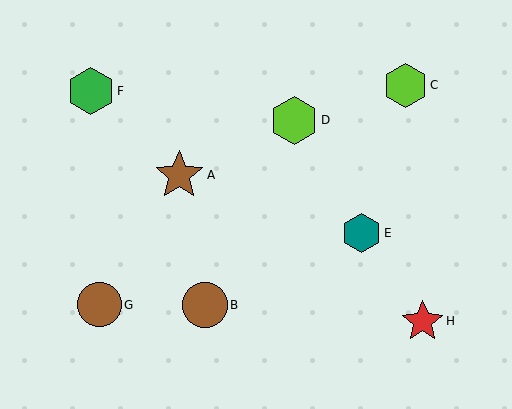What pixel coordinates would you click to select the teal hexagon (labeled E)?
Click at (361, 233) to select the teal hexagon E.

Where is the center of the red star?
The center of the red star is at (423, 321).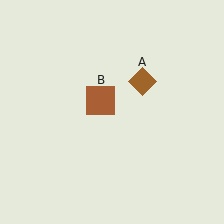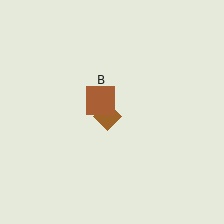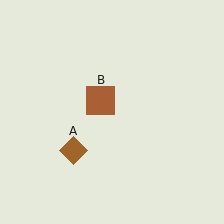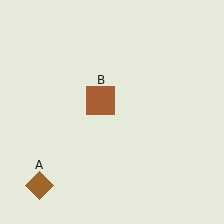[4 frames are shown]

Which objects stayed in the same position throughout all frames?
Brown square (object B) remained stationary.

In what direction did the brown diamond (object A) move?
The brown diamond (object A) moved down and to the left.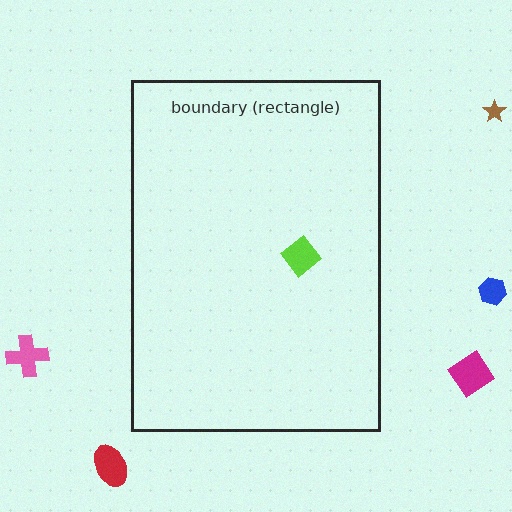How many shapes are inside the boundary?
1 inside, 5 outside.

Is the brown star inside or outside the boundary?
Outside.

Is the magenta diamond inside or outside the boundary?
Outside.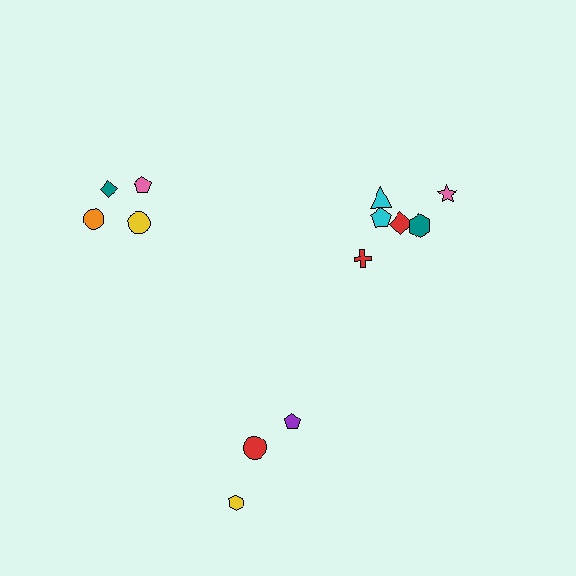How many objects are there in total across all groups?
There are 13 objects.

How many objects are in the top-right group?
There are 6 objects.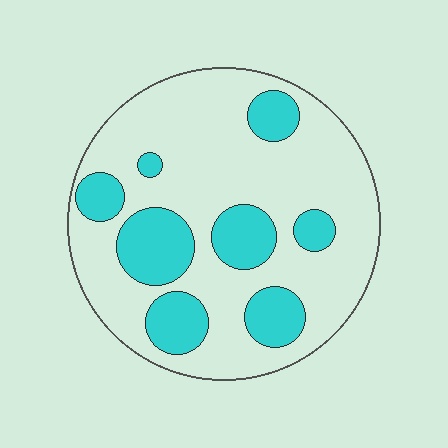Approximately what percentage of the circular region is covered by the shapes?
Approximately 25%.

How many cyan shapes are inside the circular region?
8.